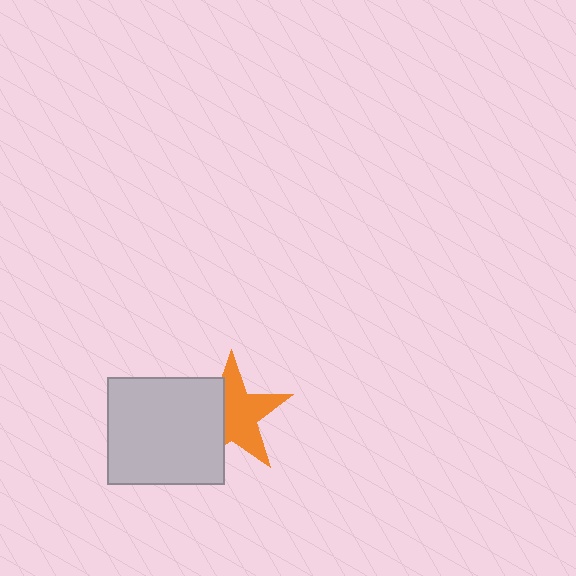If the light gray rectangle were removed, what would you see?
You would see the complete orange star.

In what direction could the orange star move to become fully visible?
The orange star could move right. That would shift it out from behind the light gray rectangle entirely.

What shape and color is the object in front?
The object in front is a light gray rectangle.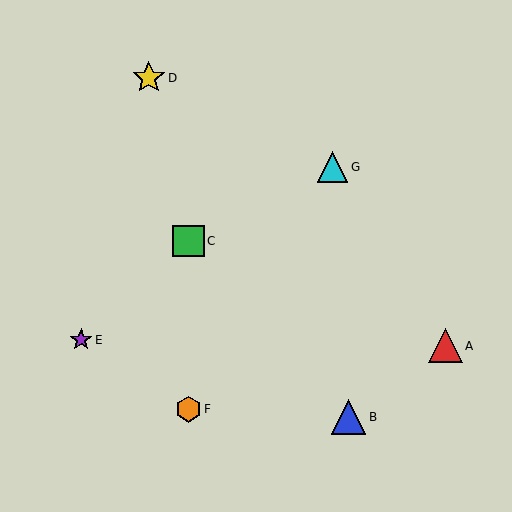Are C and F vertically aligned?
Yes, both are at x≈188.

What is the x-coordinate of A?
Object A is at x≈445.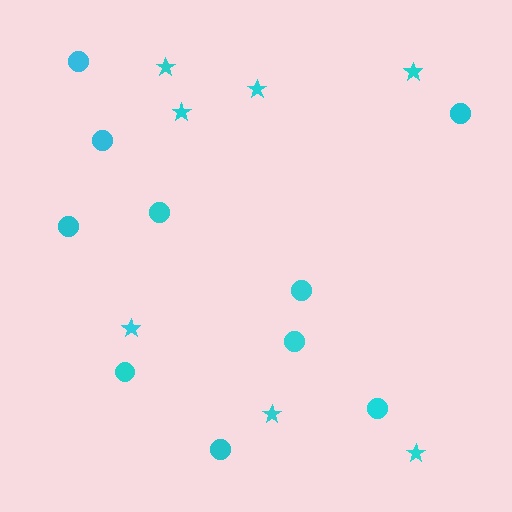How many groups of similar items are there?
There are 2 groups: one group of stars (7) and one group of circles (10).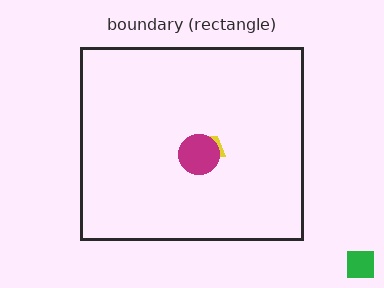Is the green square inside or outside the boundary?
Outside.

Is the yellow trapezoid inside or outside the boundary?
Inside.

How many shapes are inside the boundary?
2 inside, 1 outside.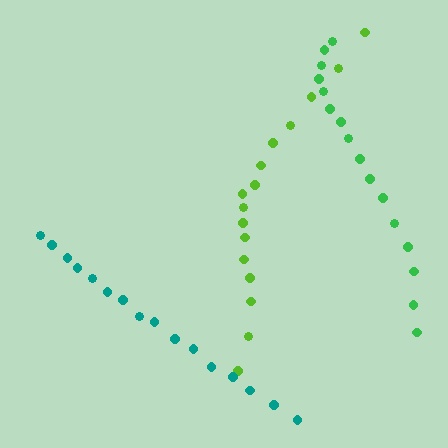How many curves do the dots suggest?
There are 3 distinct paths.